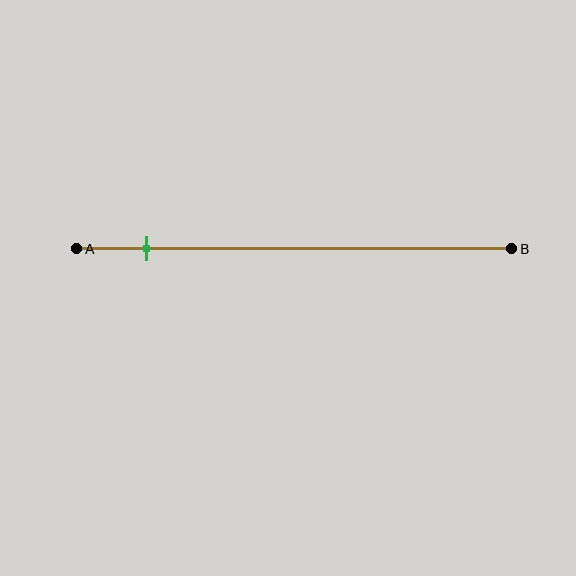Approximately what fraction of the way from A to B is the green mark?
The green mark is approximately 15% of the way from A to B.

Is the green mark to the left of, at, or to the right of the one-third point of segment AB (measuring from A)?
The green mark is to the left of the one-third point of segment AB.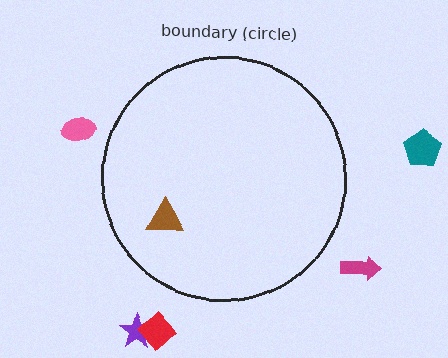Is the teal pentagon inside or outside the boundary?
Outside.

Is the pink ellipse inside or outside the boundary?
Outside.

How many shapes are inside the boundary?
1 inside, 5 outside.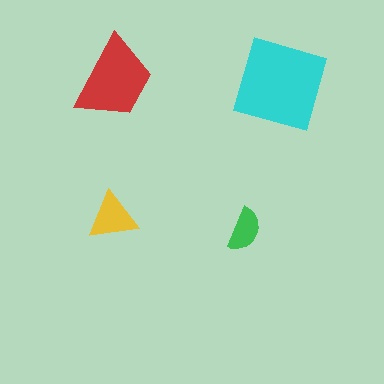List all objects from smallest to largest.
The green semicircle, the yellow triangle, the red trapezoid, the cyan square.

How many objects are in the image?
There are 4 objects in the image.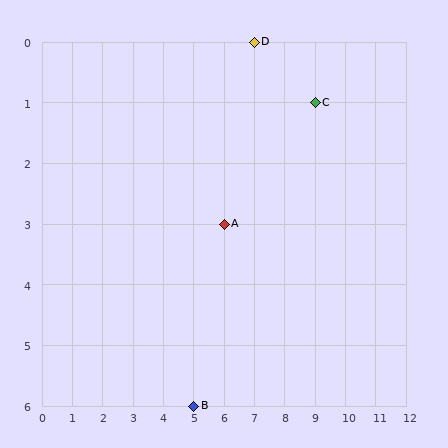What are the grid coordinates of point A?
Point A is at grid coordinates (6, 3).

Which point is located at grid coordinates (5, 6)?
Point B is at (5, 6).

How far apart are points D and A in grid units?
Points D and A are 1 column and 3 rows apart (about 3.2 grid units diagonally).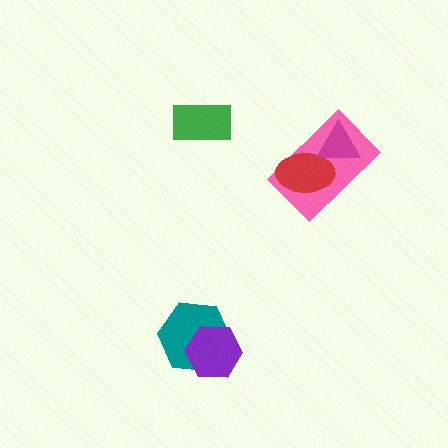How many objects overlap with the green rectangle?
0 objects overlap with the green rectangle.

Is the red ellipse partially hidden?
No, no other shape covers it.